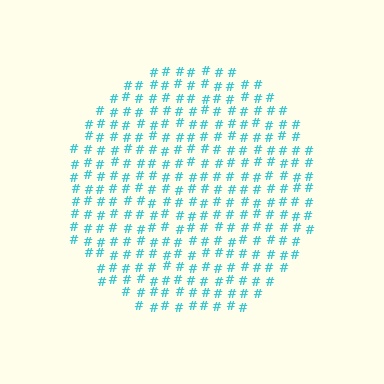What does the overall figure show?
The overall figure shows a circle.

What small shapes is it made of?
It is made of small hash symbols.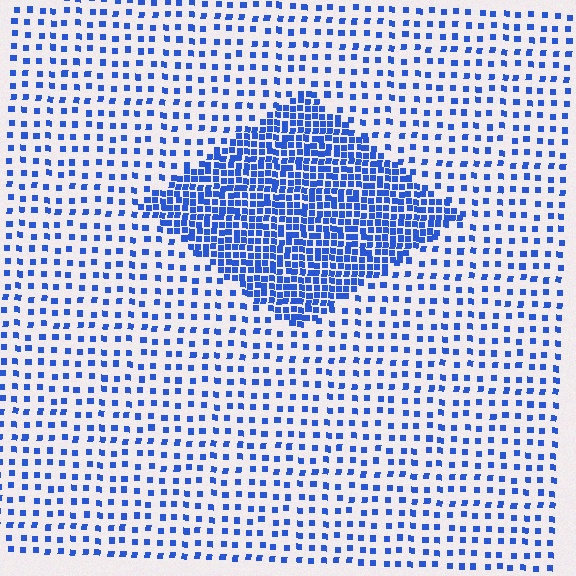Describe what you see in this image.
The image contains small blue elements arranged at two different densities. A diamond-shaped region is visible where the elements are more densely packed than the surrounding area.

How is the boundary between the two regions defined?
The boundary is defined by a change in element density (approximately 2.8x ratio). All elements are the same color, size, and shape.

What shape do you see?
I see a diamond.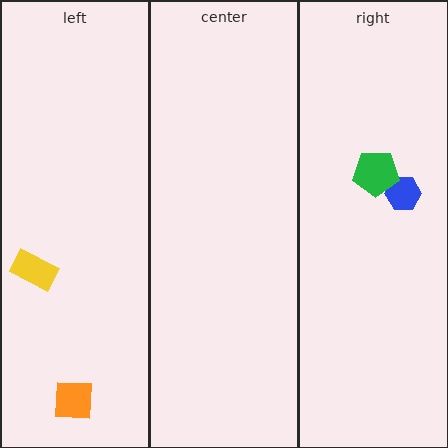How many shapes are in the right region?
2.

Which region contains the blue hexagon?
The right region.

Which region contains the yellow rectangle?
The left region.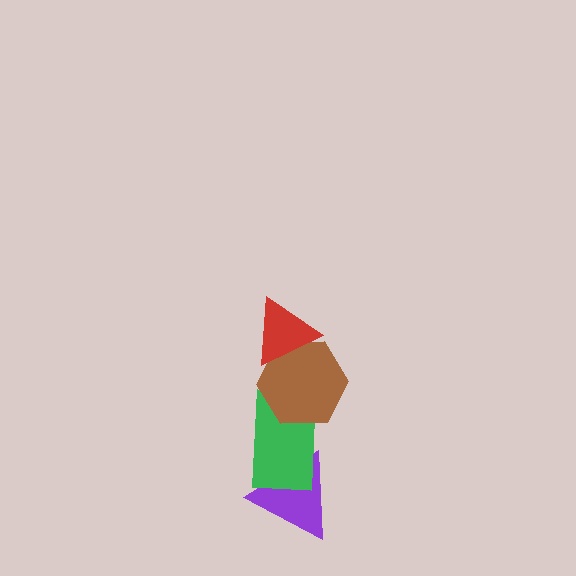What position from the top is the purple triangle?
The purple triangle is 4th from the top.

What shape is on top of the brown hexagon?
The red triangle is on top of the brown hexagon.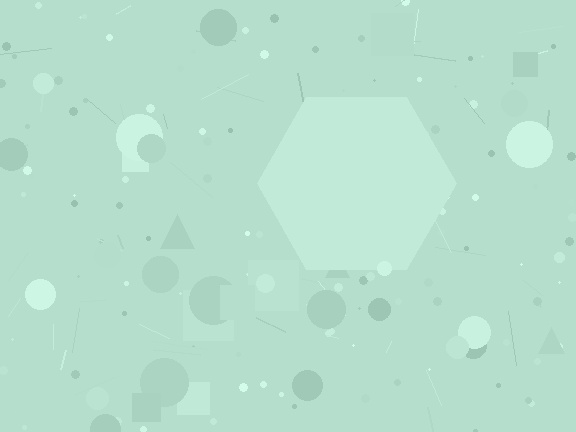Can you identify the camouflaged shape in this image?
The camouflaged shape is a hexagon.